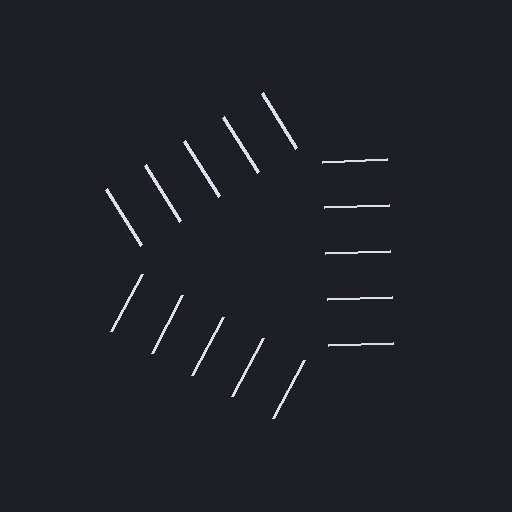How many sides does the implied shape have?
3 sides — the line-ends trace a triangle.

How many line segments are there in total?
15 — 5 along each of the 3 edges.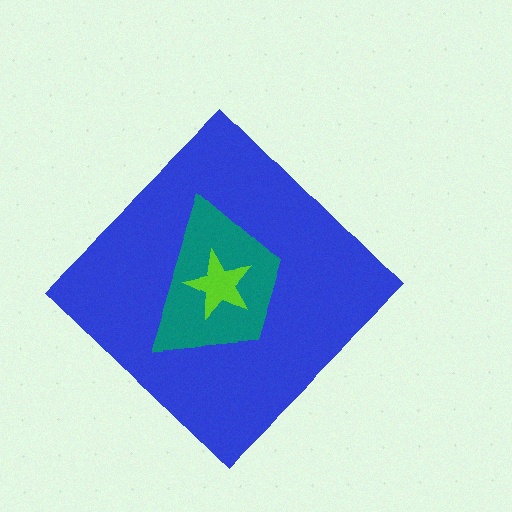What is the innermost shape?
The lime star.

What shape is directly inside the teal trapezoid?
The lime star.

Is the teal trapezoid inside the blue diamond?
Yes.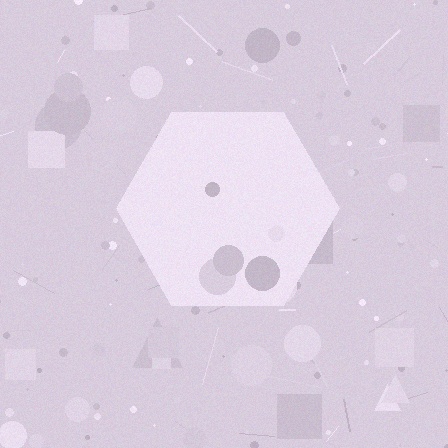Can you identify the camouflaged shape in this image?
The camouflaged shape is a hexagon.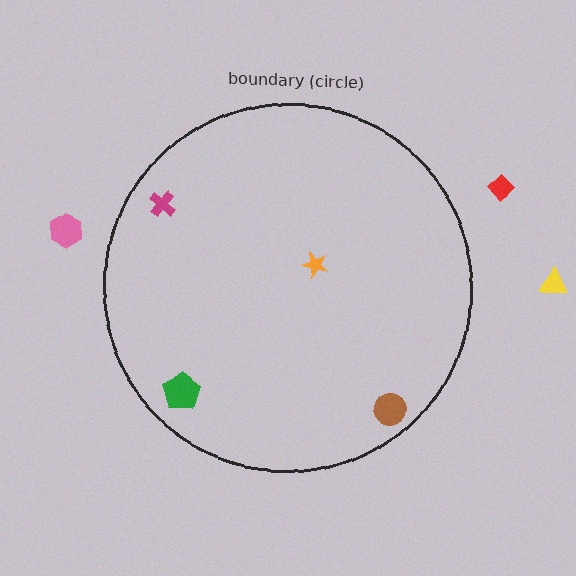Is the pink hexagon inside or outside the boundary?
Outside.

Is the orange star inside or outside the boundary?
Inside.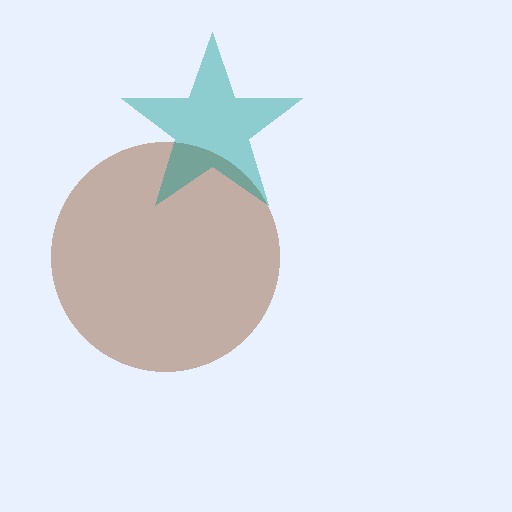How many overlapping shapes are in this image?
There are 2 overlapping shapes in the image.